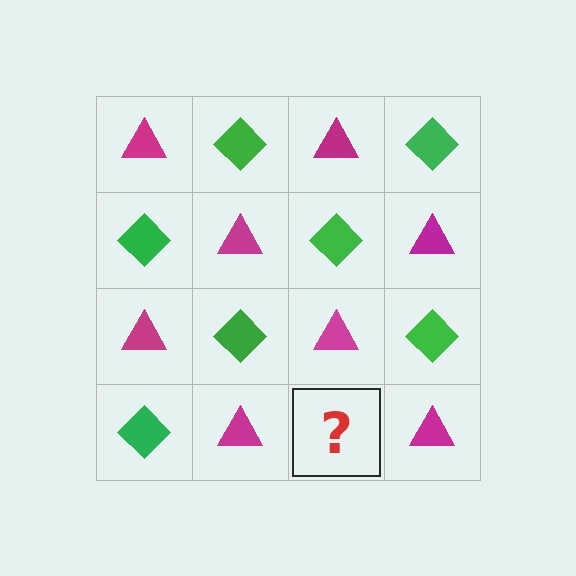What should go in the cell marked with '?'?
The missing cell should contain a green diamond.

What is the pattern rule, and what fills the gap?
The rule is that it alternates magenta triangle and green diamond in a checkerboard pattern. The gap should be filled with a green diamond.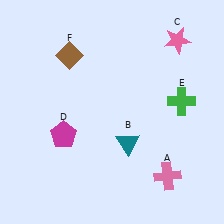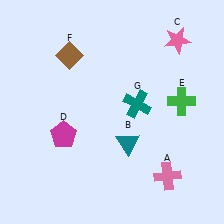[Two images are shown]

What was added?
A teal cross (G) was added in Image 2.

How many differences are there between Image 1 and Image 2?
There is 1 difference between the two images.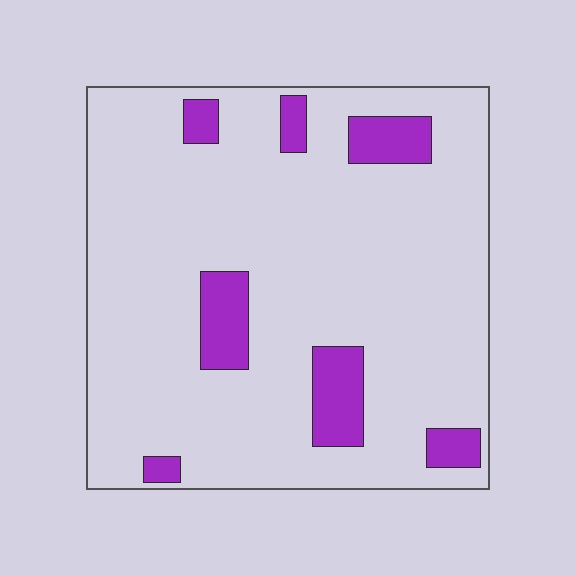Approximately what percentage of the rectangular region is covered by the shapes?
Approximately 15%.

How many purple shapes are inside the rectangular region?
7.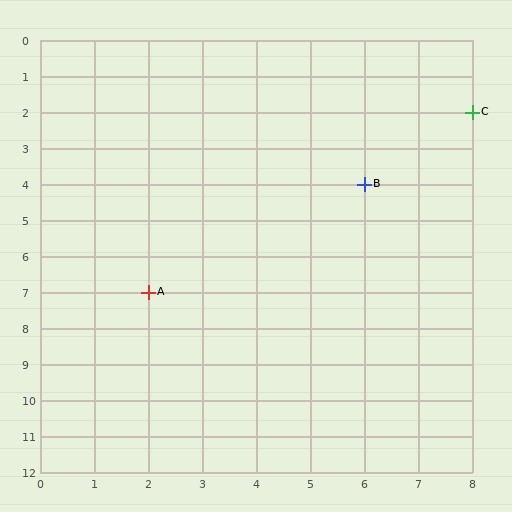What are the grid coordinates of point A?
Point A is at grid coordinates (2, 7).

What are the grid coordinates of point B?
Point B is at grid coordinates (6, 4).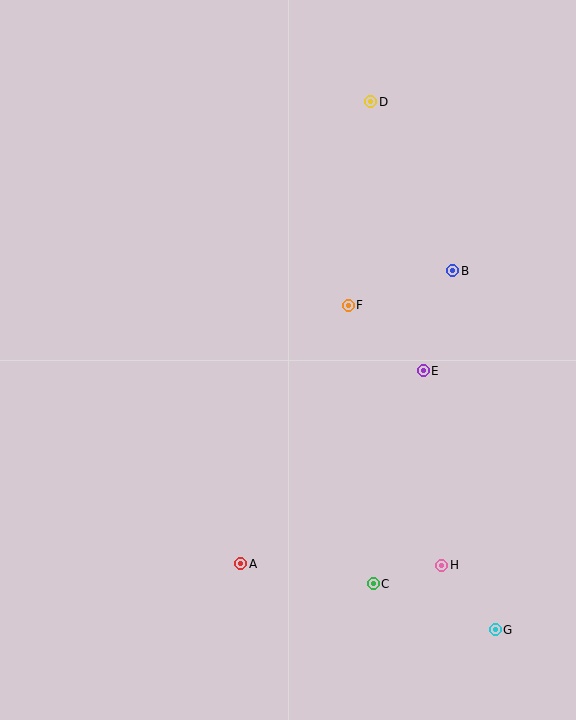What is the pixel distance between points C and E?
The distance between C and E is 219 pixels.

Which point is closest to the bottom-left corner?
Point A is closest to the bottom-left corner.